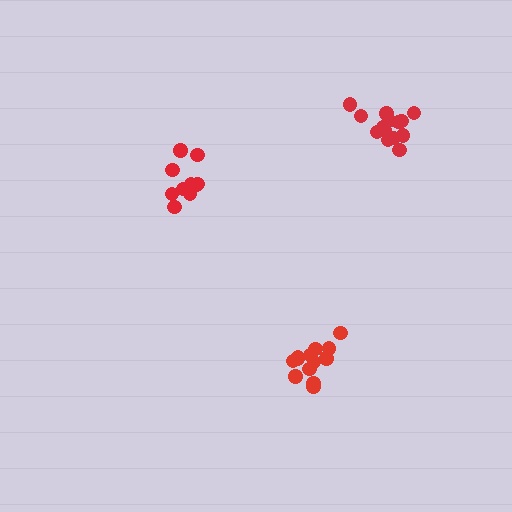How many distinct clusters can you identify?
There are 3 distinct clusters.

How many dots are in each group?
Group 1: 14 dots, Group 2: 10 dots, Group 3: 13 dots (37 total).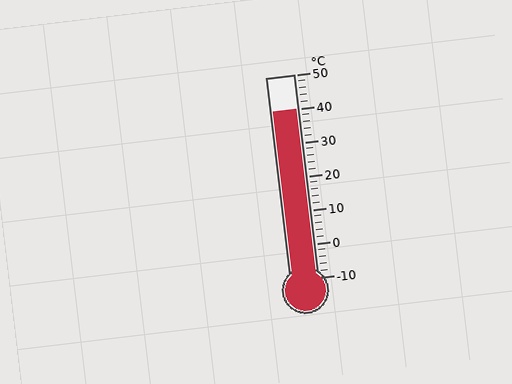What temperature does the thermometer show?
The thermometer shows approximately 40°C.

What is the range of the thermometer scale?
The thermometer scale ranges from -10°C to 50°C.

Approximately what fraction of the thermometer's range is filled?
The thermometer is filled to approximately 85% of its range.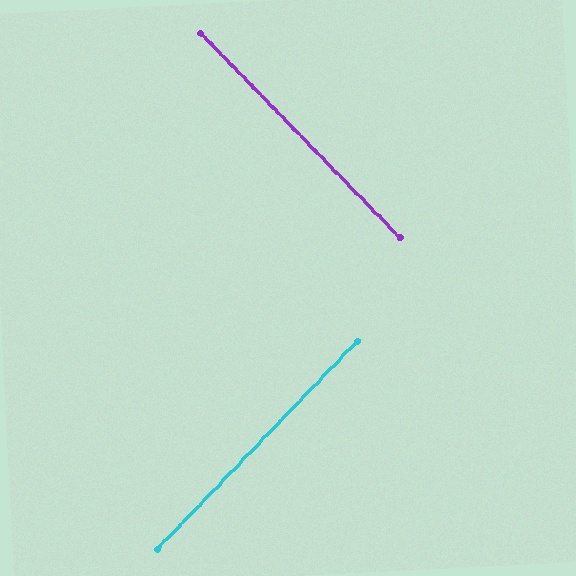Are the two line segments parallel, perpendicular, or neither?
Perpendicular — they meet at approximately 88°.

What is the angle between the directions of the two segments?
Approximately 88 degrees.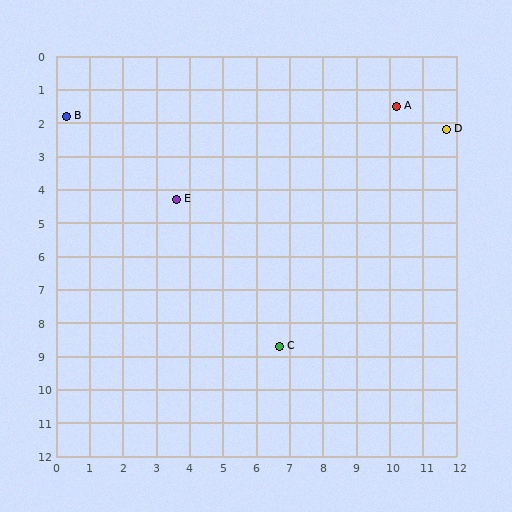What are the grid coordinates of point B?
Point B is at approximately (0.3, 1.8).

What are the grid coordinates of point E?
Point E is at approximately (3.6, 4.3).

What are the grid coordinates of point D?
Point D is at approximately (11.7, 2.2).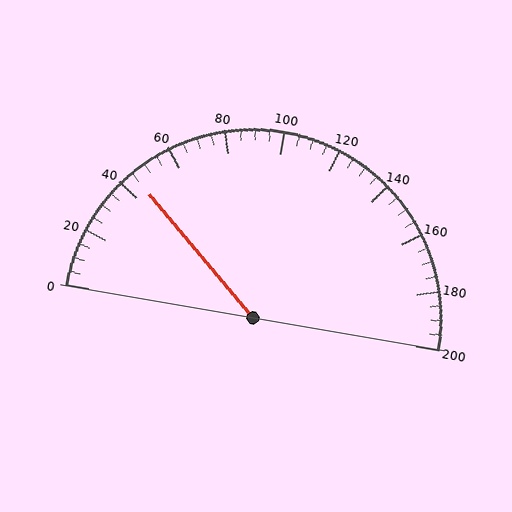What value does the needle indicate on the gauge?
The needle indicates approximately 45.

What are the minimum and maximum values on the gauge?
The gauge ranges from 0 to 200.